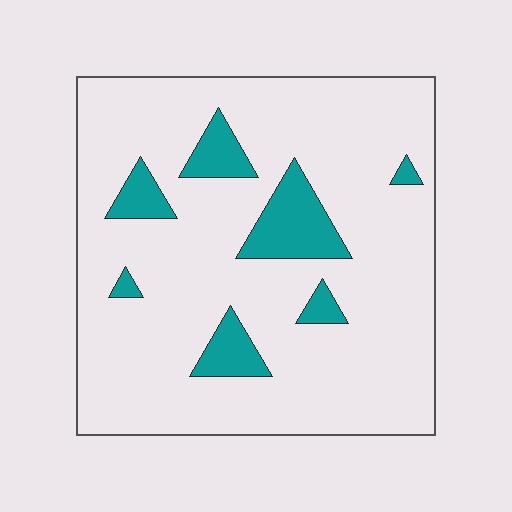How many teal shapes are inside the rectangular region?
7.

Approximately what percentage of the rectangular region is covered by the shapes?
Approximately 15%.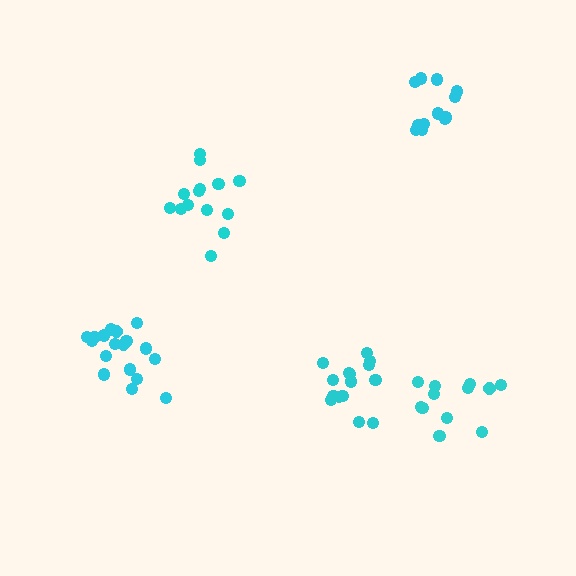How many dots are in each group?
Group 1: 18 dots, Group 2: 12 dots, Group 3: 14 dots, Group 4: 15 dots, Group 5: 12 dots (71 total).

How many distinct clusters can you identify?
There are 5 distinct clusters.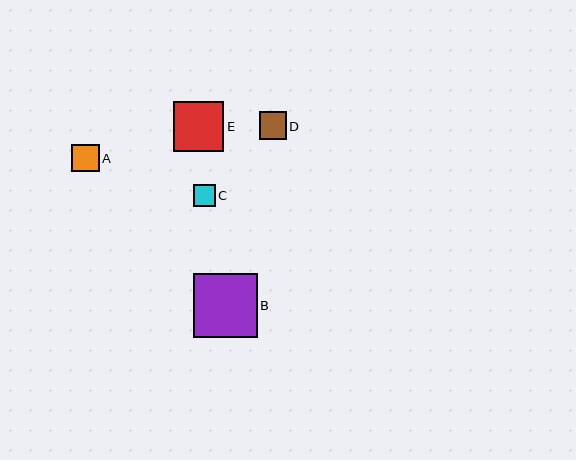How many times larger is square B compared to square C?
Square B is approximately 2.9 times the size of square C.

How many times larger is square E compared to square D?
Square E is approximately 1.8 times the size of square D.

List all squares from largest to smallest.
From largest to smallest: B, E, D, A, C.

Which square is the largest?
Square B is the largest with a size of approximately 63 pixels.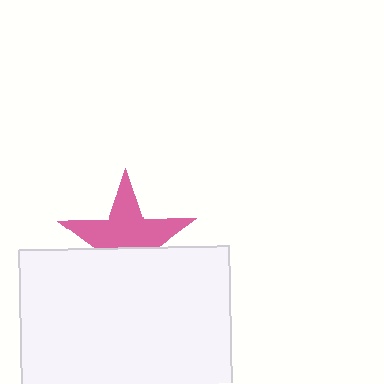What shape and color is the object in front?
The object in front is a white rectangle.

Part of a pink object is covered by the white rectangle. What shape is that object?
It is a star.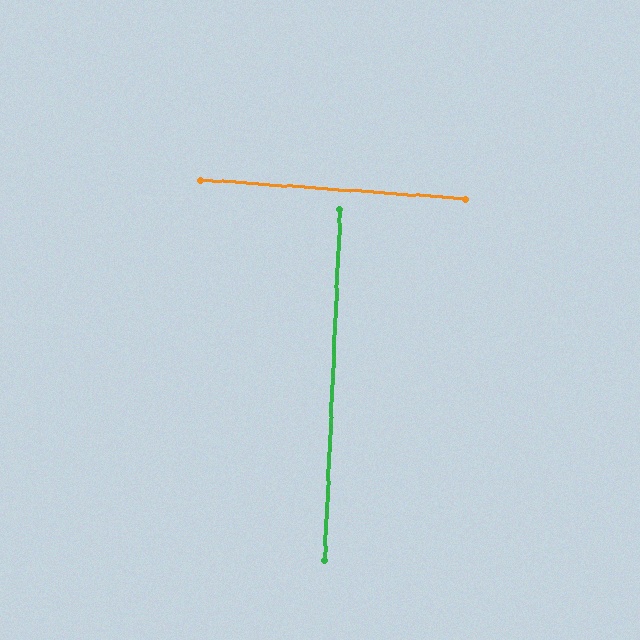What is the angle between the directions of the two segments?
Approximately 88 degrees.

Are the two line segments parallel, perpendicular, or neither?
Perpendicular — they meet at approximately 88°.